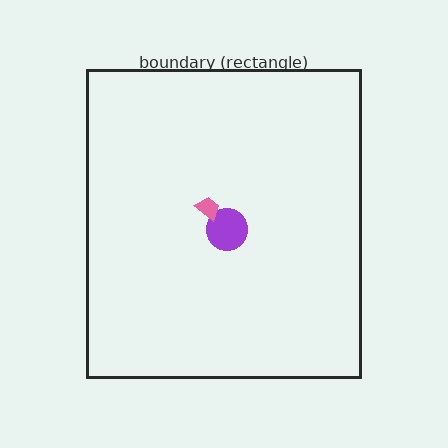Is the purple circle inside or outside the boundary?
Inside.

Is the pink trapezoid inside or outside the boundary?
Inside.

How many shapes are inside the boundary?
2 inside, 0 outside.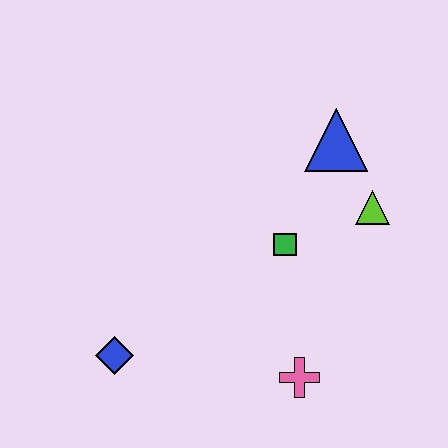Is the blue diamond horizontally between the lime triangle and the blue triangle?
No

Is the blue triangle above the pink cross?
Yes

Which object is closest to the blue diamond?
The pink cross is closest to the blue diamond.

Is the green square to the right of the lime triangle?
No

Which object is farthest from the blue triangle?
The blue diamond is farthest from the blue triangle.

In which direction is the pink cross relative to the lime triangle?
The pink cross is below the lime triangle.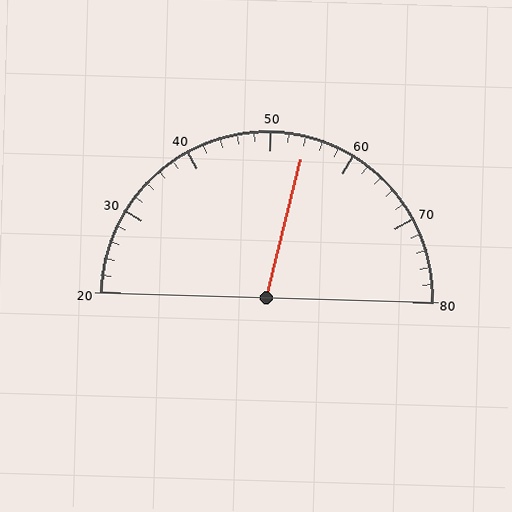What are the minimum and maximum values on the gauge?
The gauge ranges from 20 to 80.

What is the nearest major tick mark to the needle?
The nearest major tick mark is 50.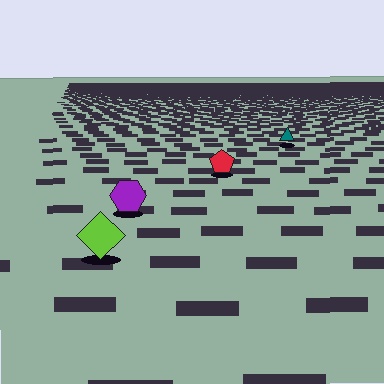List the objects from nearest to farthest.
From nearest to farthest: the lime diamond, the purple hexagon, the red pentagon, the teal triangle.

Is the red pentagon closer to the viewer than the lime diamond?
No. The lime diamond is closer — you can tell from the texture gradient: the ground texture is coarser near it.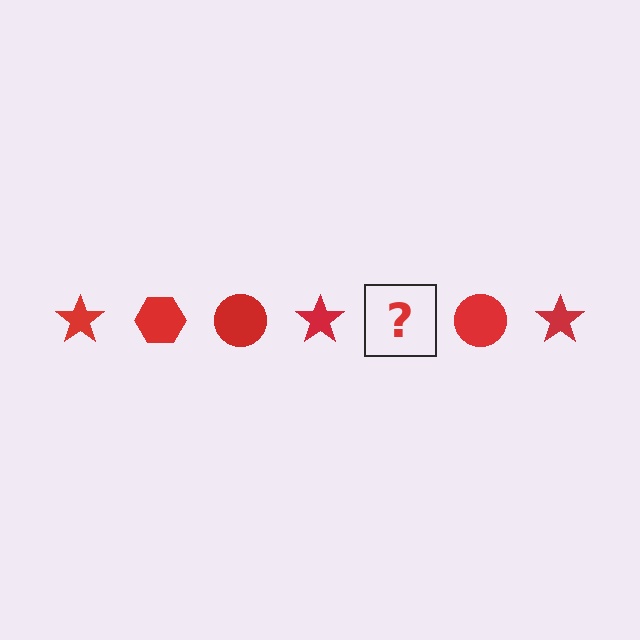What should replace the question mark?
The question mark should be replaced with a red hexagon.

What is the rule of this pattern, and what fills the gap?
The rule is that the pattern cycles through star, hexagon, circle shapes in red. The gap should be filled with a red hexagon.